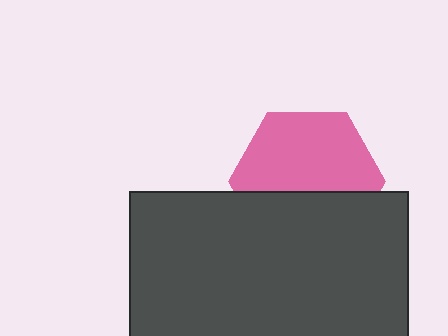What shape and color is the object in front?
The object in front is a dark gray rectangle.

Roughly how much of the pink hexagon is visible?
About half of it is visible (roughly 60%).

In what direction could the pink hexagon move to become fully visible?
The pink hexagon could move up. That would shift it out from behind the dark gray rectangle entirely.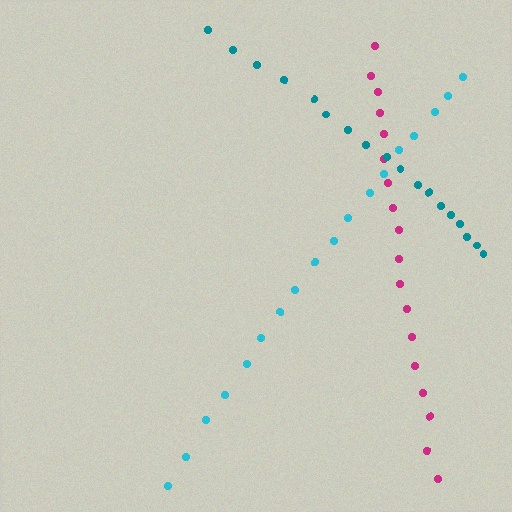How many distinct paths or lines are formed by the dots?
There are 3 distinct paths.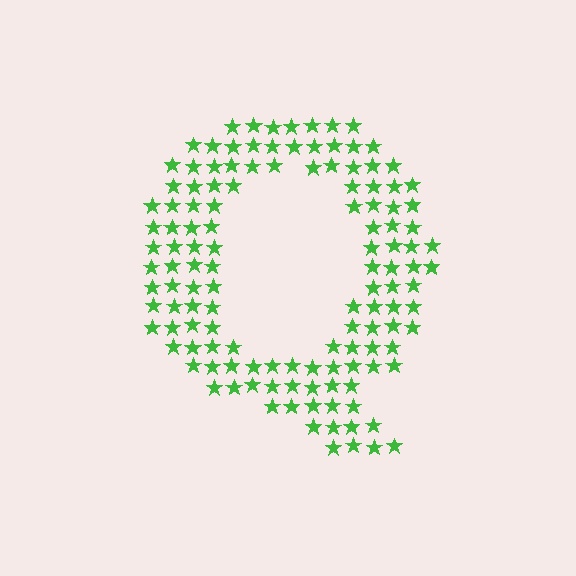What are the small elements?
The small elements are stars.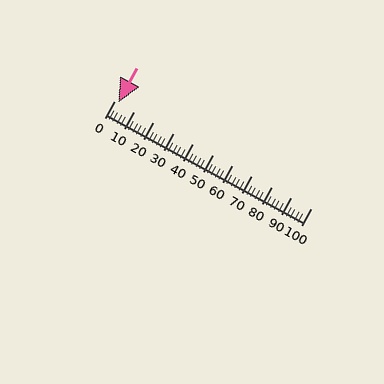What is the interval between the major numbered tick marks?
The major tick marks are spaced 10 units apart.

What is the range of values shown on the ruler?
The ruler shows values from 0 to 100.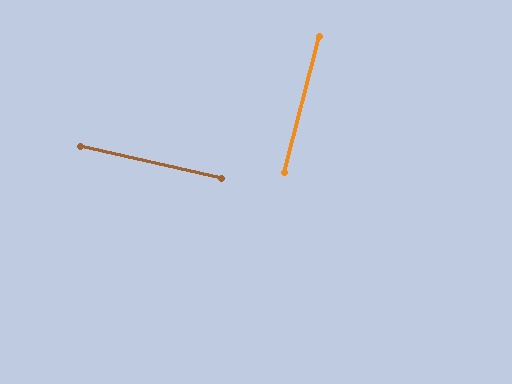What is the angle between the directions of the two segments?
Approximately 88 degrees.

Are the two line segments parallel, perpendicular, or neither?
Perpendicular — they meet at approximately 88°.